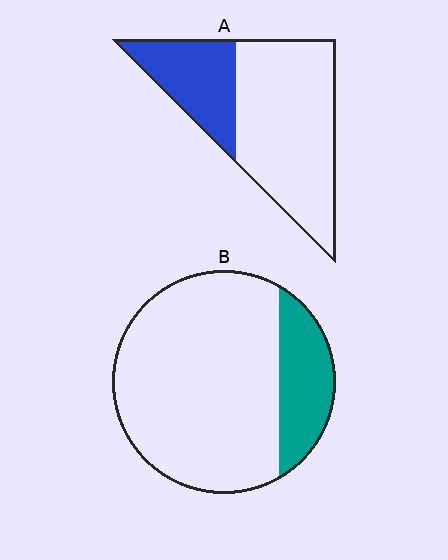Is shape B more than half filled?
No.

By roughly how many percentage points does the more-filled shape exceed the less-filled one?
By roughly 10 percentage points (A over B).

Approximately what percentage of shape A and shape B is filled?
A is approximately 30% and B is approximately 20%.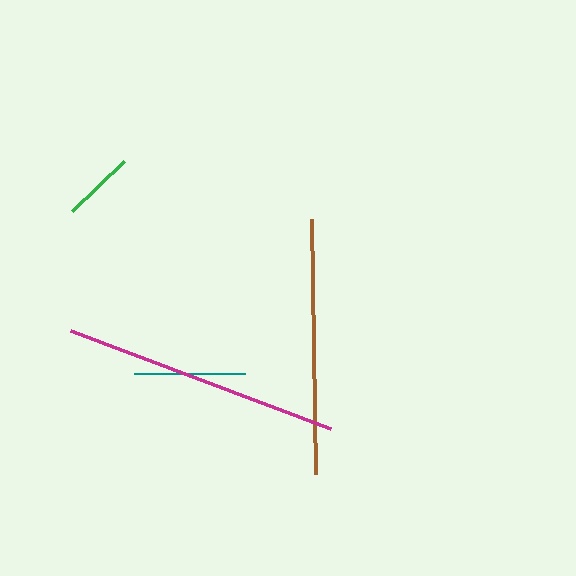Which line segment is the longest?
The magenta line is the longest at approximately 277 pixels.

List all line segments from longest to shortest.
From longest to shortest: magenta, brown, teal, green.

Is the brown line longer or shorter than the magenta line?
The magenta line is longer than the brown line.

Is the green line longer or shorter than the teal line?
The teal line is longer than the green line.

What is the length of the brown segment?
The brown segment is approximately 255 pixels long.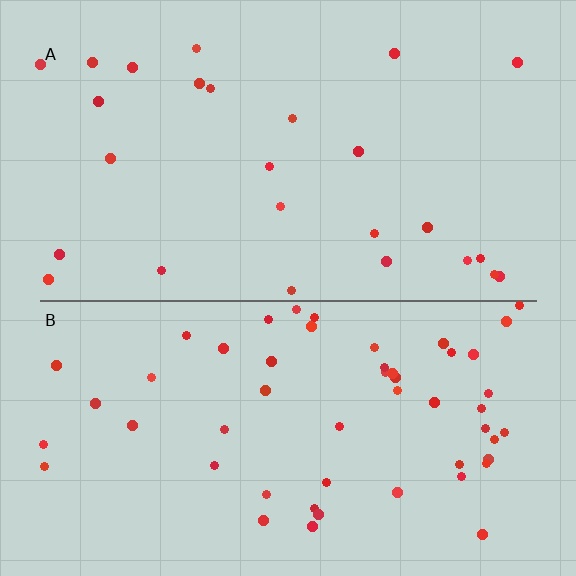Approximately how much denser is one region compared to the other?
Approximately 2.0× — region B over region A.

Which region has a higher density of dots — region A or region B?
B (the bottom).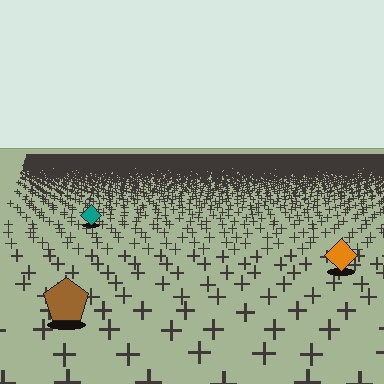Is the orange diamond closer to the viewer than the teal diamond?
Yes. The orange diamond is closer — you can tell from the texture gradient: the ground texture is coarser near it.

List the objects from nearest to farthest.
From nearest to farthest: the brown pentagon, the orange diamond, the teal diamond.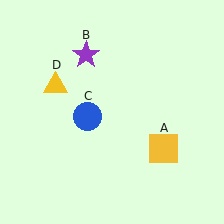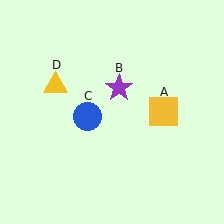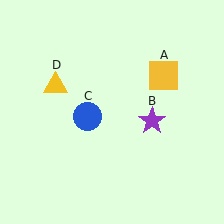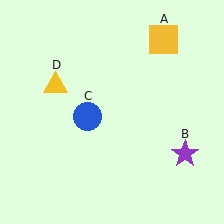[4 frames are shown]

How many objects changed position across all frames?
2 objects changed position: yellow square (object A), purple star (object B).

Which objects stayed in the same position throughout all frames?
Blue circle (object C) and yellow triangle (object D) remained stationary.